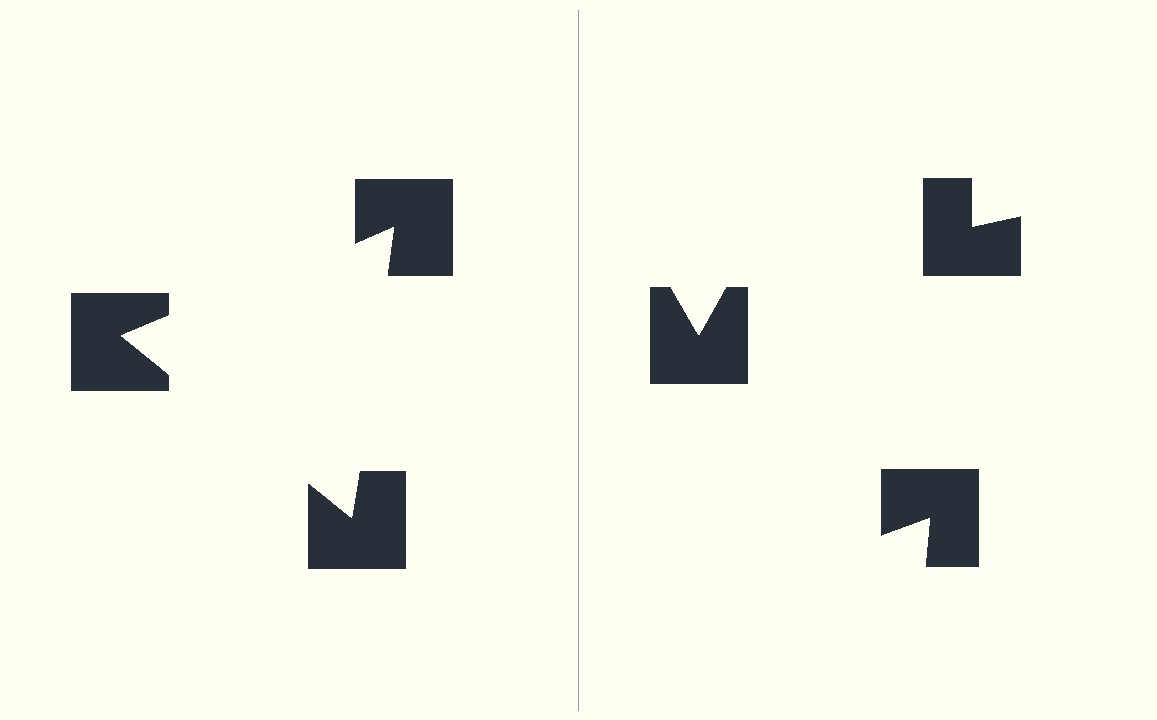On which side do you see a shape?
An illusory triangle appears on the left side. On the right side the wedge cuts are rotated, so no coherent shape forms.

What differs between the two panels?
The notched squares are positioned identically on both sides; only the wedge orientations differ. On the left they align to a triangle; on the right they are misaligned.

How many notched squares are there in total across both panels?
6 — 3 on each side.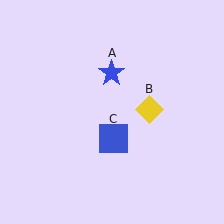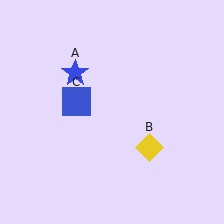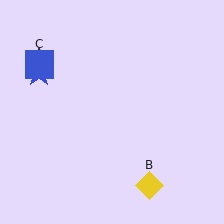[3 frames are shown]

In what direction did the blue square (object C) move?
The blue square (object C) moved up and to the left.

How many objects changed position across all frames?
3 objects changed position: blue star (object A), yellow diamond (object B), blue square (object C).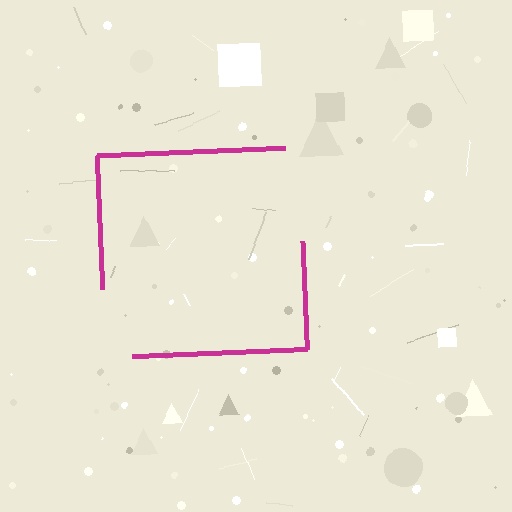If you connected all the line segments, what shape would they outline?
They would outline a square.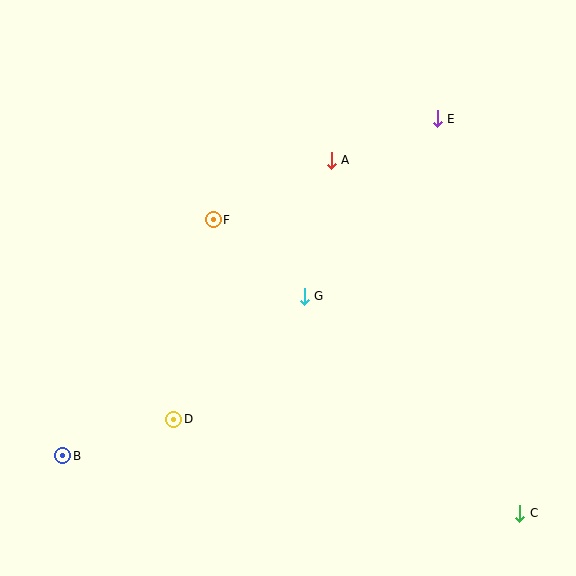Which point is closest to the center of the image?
Point G at (304, 296) is closest to the center.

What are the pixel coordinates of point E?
Point E is at (437, 119).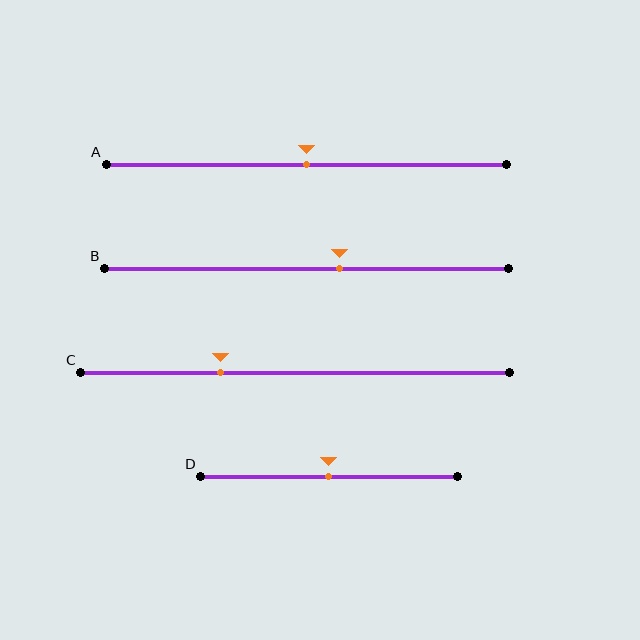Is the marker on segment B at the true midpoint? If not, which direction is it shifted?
No, the marker on segment B is shifted to the right by about 8% of the segment length.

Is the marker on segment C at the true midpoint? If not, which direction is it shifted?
No, the marker on segment C is shifted to the left by about 17% of the segment length.